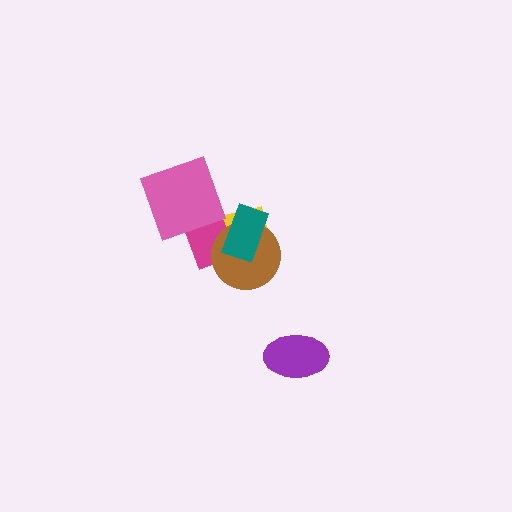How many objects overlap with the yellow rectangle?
4 objects overlap with the yellow rectangle.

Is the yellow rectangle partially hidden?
Yes, it is partially covered by another shape.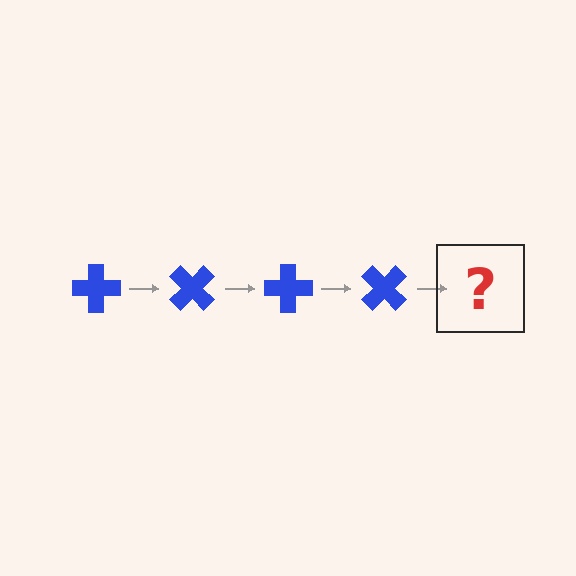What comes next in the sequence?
The next element should be a blue cross rotated 180 degrees.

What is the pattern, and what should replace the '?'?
The pattern is that the cross rotates 45 degrees each step. The '?' should be a blue cross rotated 180 degrees.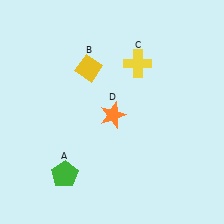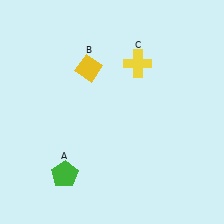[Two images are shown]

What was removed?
The orange star (D) was removed in Image 2.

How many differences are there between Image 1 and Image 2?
There is 1 difference between the two images.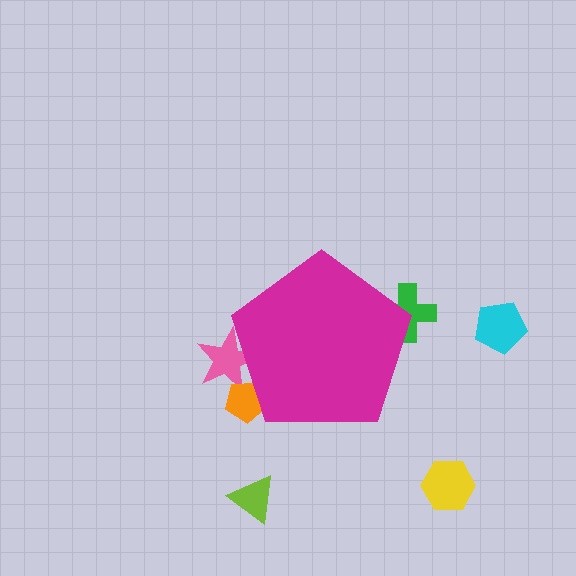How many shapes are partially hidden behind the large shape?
3 shapes are partially hidden.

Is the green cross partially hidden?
Yes, the green cross is partially hidden behind the magenta pentagon.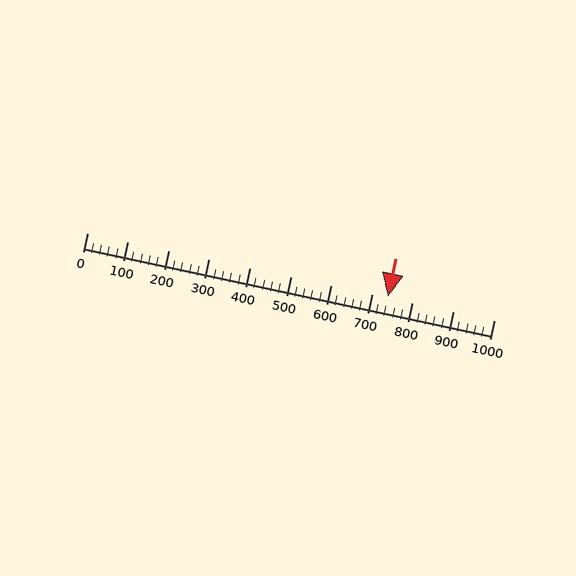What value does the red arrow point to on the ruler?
The red arrow points to approximately 740.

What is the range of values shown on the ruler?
The ruler shows values from 0 to 1000.